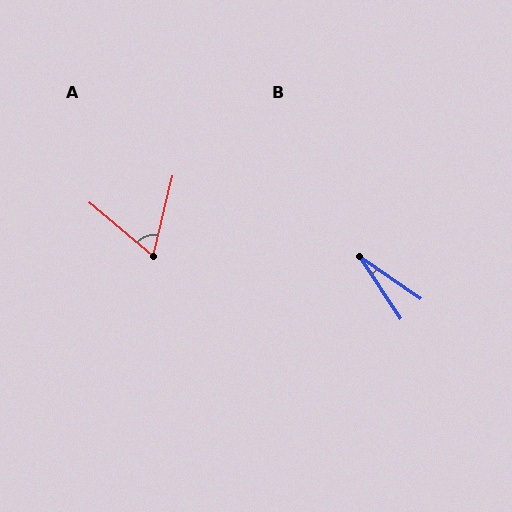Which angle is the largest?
A, at approximately 63 degrees.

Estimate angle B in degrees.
Approximately 22 degrees.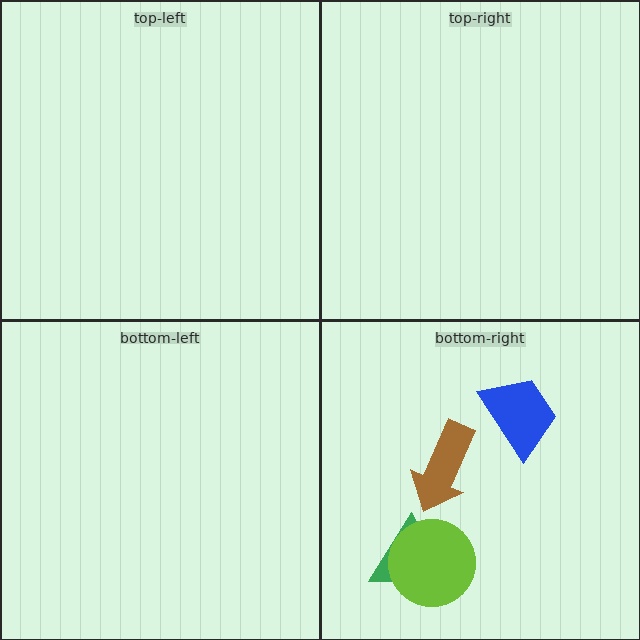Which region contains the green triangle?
The bottom-right region.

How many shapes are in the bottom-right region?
4.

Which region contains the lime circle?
The bottom-right region.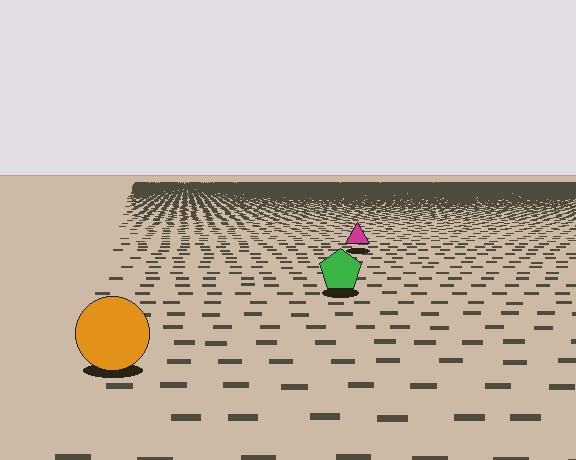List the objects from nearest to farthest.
From nearest to farthest: the orange circle, the green pentagon, the magenta triangle.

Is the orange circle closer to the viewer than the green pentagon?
Yes. The orange circle is closer — you can tell from the texture gradient: the ground texture is coarser near it.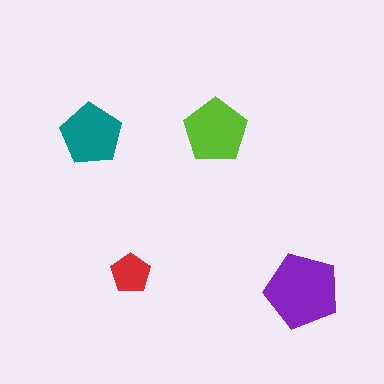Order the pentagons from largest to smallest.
the purple one, the lime one, the teal one, the red one.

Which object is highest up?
The lime pentagon is topmost.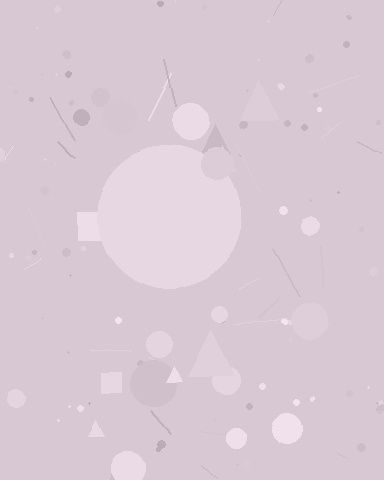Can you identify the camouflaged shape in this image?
The camouflaged shape is a circle.